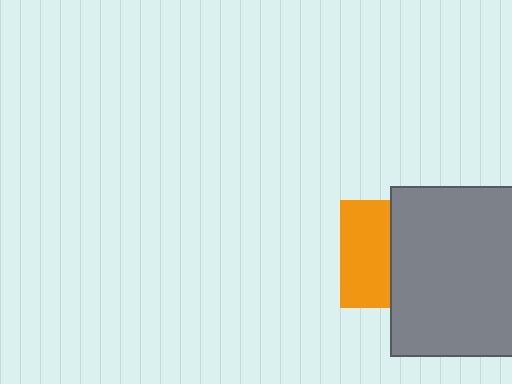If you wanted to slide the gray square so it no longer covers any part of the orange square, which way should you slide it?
Slide it right — that is the most direct way to separate the two shapes.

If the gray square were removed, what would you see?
You would see the complete orange square.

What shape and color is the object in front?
The object in front is a gray square.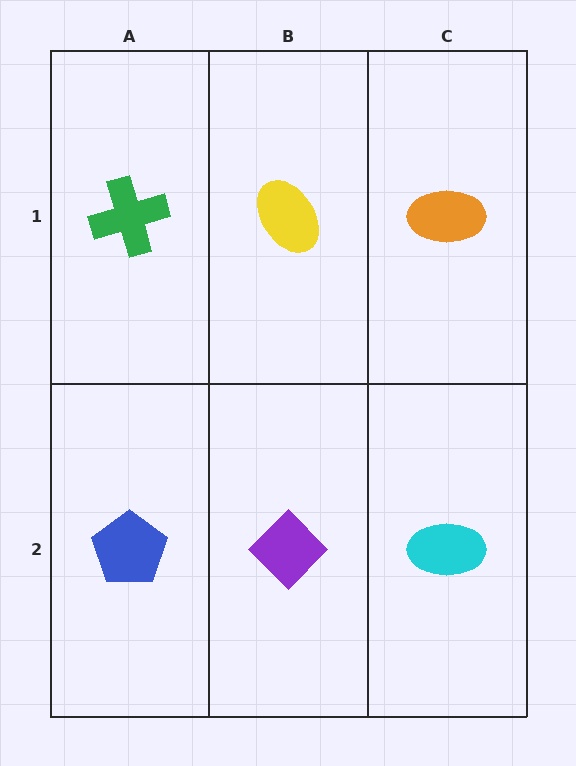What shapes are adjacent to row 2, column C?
An orange ellipse (row 1, column C), a purple diamond (row 2, column B).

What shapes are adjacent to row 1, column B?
A purple diamond (row 2, column B), a green cross (row 1, column A), an orange ellipse (row 1, column C).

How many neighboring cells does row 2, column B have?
3.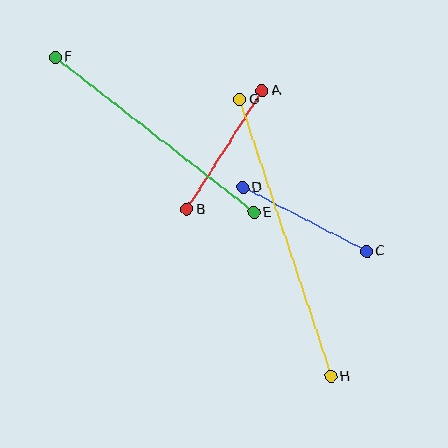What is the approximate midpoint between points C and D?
The midpoint is at approximately (305, 219) pixels.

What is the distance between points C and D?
The distance is approximately 139 pixels.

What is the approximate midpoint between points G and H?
The midpoint is at approximately (285, 238) pixels.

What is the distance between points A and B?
The distance is approximately 141 pixels.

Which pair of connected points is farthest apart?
Points G and H are farthest apart.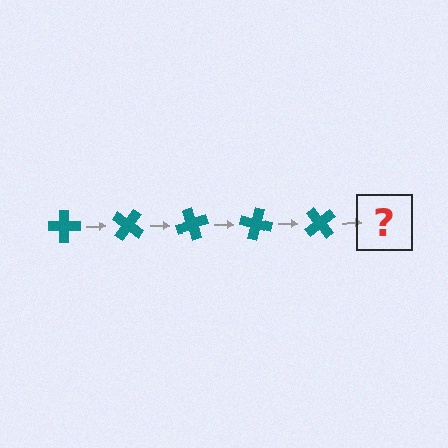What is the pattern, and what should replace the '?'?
The pattern is that the cross rotates 35 degrees each step. The '?' should be a teal cross rotated 175 degrees.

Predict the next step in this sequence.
The next step is a teal cross rotated 175 degrees.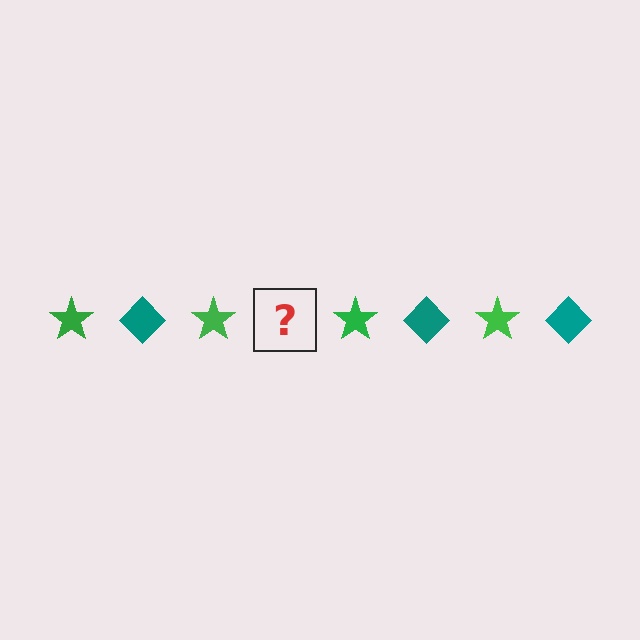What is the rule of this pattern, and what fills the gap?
The rule is that the pattern alternates between green star and teal diamond. The gap should be filled with a teal diamond.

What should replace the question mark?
The question mark should be replaced with a teal diamond.